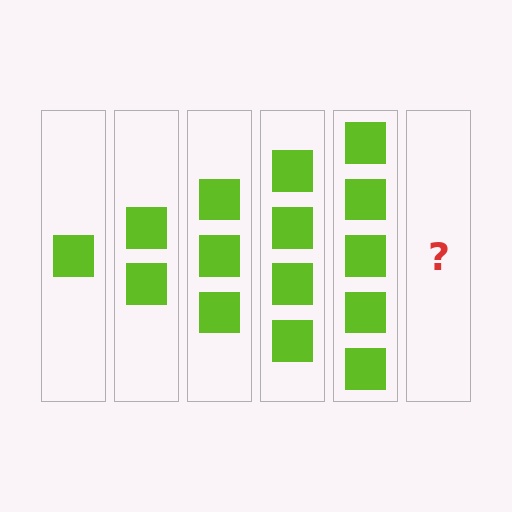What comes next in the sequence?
The next element should be 6 squares.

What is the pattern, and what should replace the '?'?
The pattern is that each step adds one more square. The '?' should be 6 squares.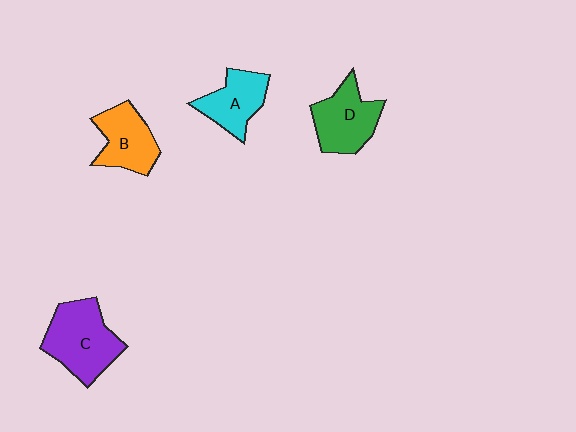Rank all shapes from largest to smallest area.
From largest to smallest: C (purple), D (green), B (orange), A (cyan).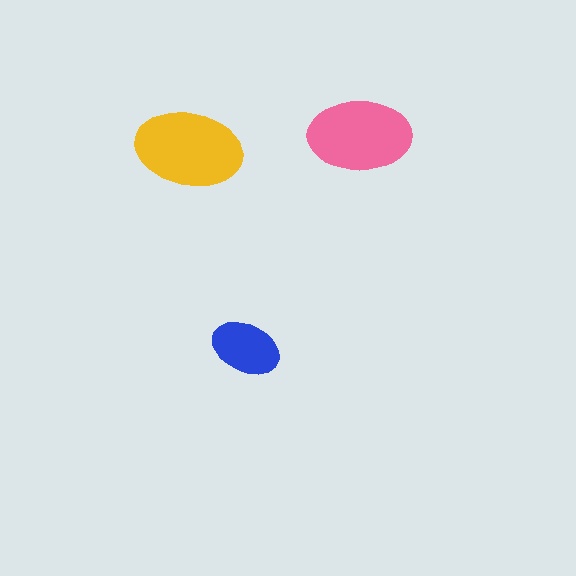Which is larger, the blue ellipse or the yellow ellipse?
The yellow one.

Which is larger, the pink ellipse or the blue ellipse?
The pink one.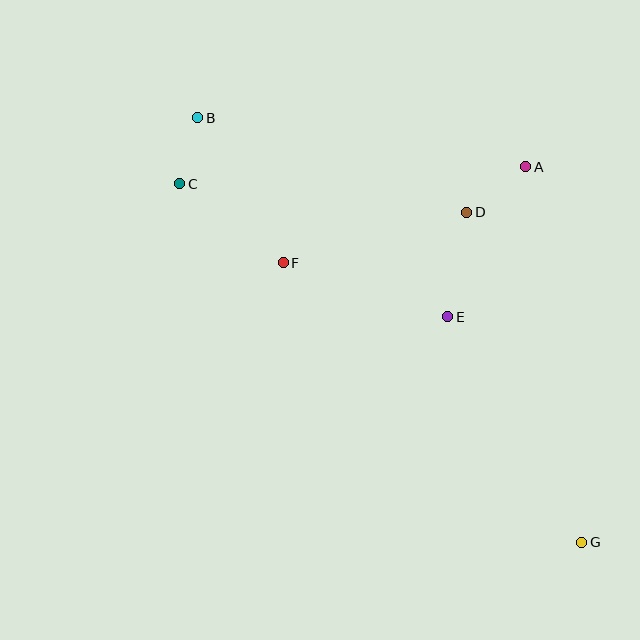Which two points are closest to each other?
Points B and C are closest to each other.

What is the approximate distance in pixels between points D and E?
The distance between D and E is approximately 106 pixels.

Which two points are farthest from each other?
Points B and G are farthest from each other.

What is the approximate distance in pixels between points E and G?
The distance between E and G is approximately 262 pixels.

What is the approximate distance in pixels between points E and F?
The distance between E and F is approximately 173 pixels.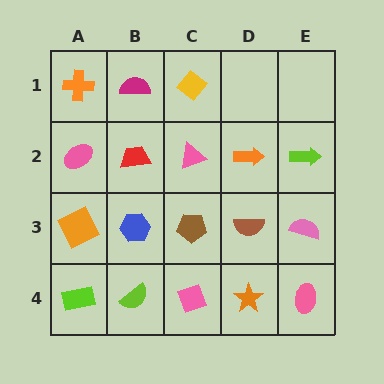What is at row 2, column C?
A pink triangle.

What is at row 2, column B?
A red trapezoid.